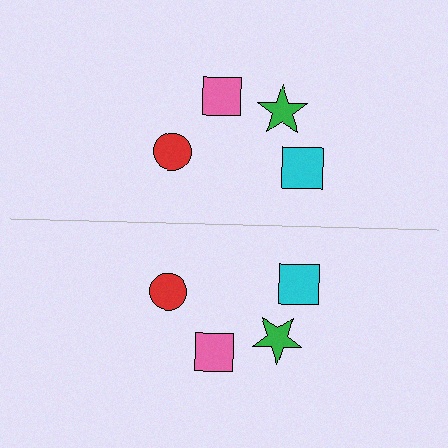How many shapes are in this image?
There are 8 shapes in this image.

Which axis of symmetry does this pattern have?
The pattern has a horizontal axis of symmetry running through the center of the image.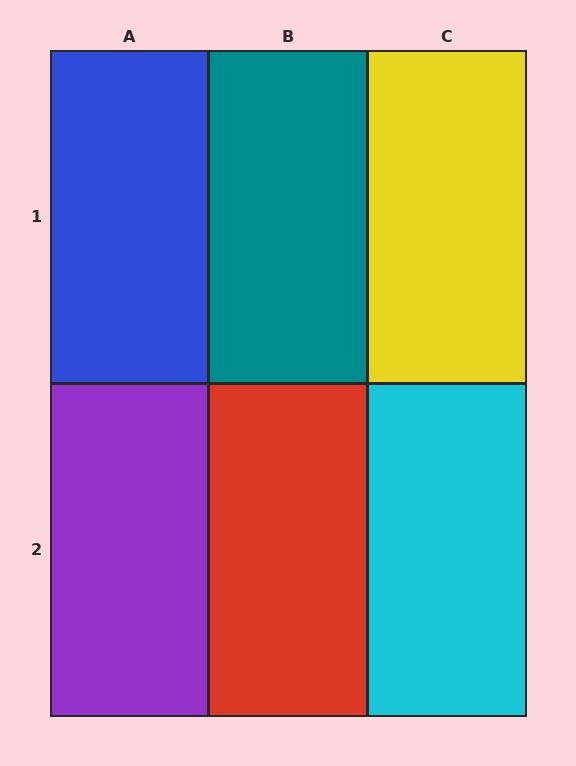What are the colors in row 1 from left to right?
Blue, teal, yellow.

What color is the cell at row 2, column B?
Red.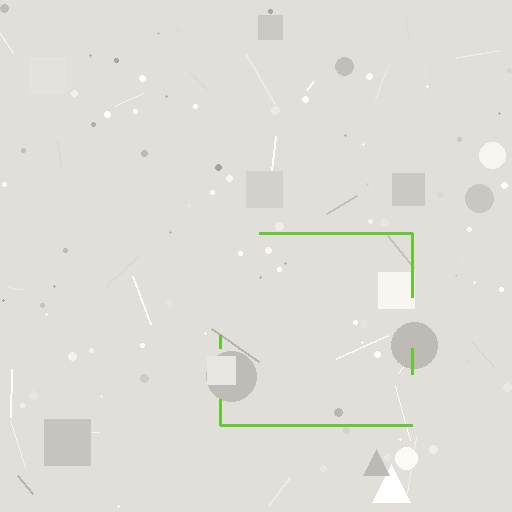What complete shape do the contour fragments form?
The contour fragments form a square.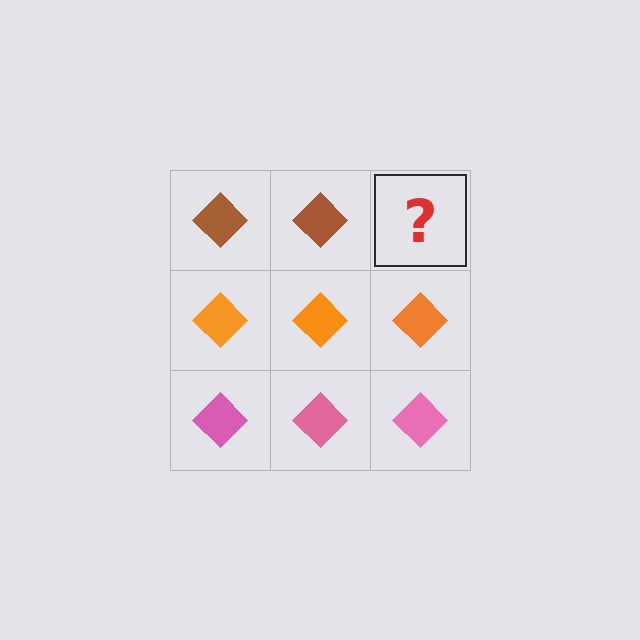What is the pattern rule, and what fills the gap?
The rule is that each row has a consistent color. The gap should be filled with a brown diamond.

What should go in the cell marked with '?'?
The missing cell should contain a brown diamond.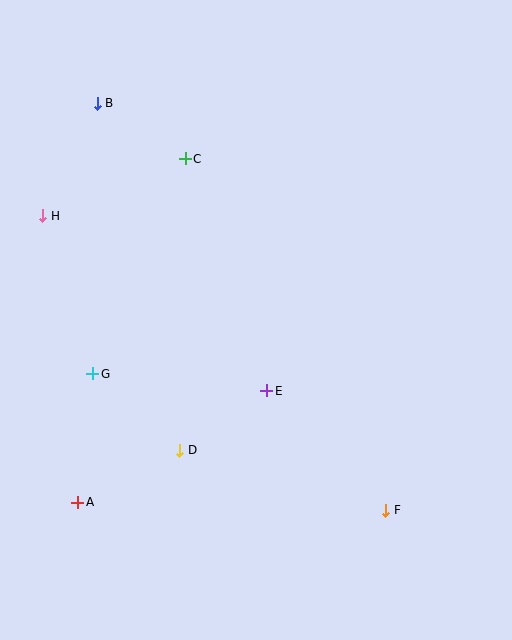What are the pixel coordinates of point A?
Point A is at (78, 502).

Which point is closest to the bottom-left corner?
Point A is closest to the bottom-left corner.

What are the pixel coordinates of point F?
Point F is at (386, 510).